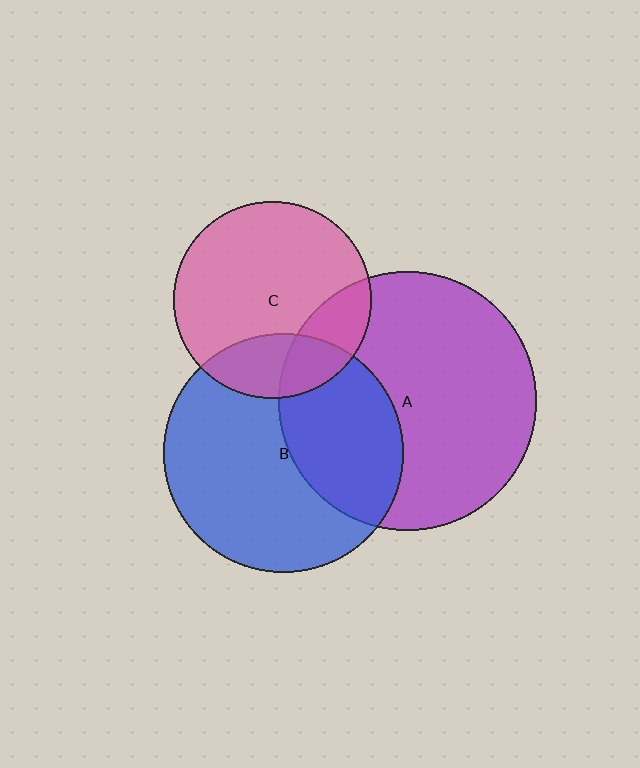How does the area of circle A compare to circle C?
Approximately 1.7 times.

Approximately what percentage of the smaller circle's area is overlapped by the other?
Approximately 20%.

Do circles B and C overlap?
Yes.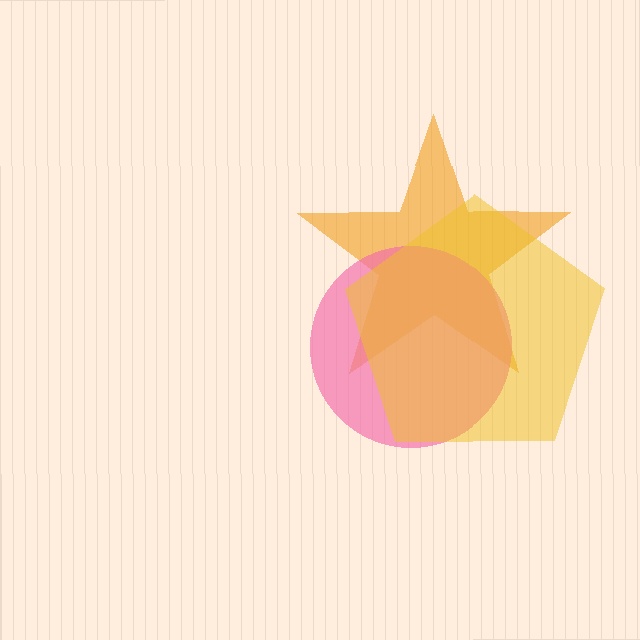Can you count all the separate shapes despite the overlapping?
Yes, there are 3 separate shapes.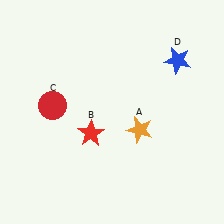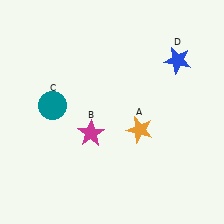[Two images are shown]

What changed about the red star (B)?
In Image 1, B is red. In Image 2, it changed to magenta.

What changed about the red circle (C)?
In Image 1, C is red. In Image 2, it changed to teal.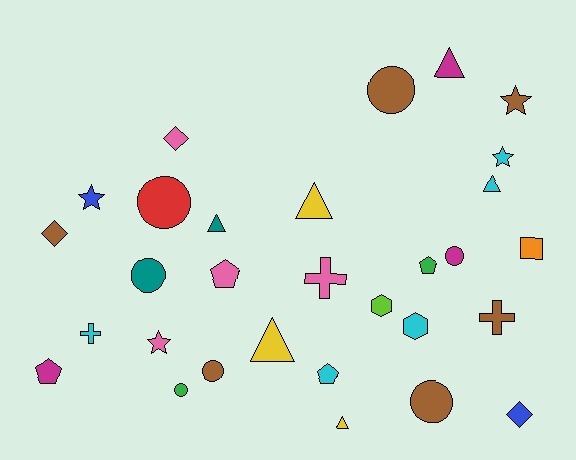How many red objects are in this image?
There is 1 red object.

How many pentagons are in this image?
There are 4 pentagons.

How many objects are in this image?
There are 30 objects.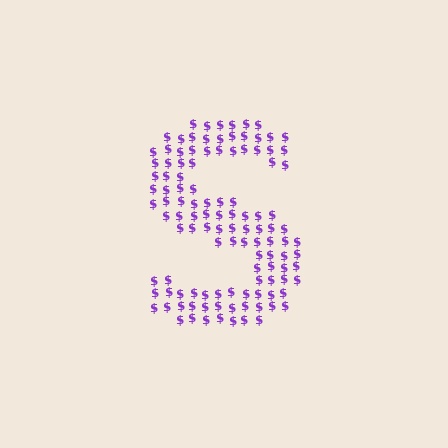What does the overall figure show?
The overall figure shows the letter S.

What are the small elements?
The small elements are dollar signs.